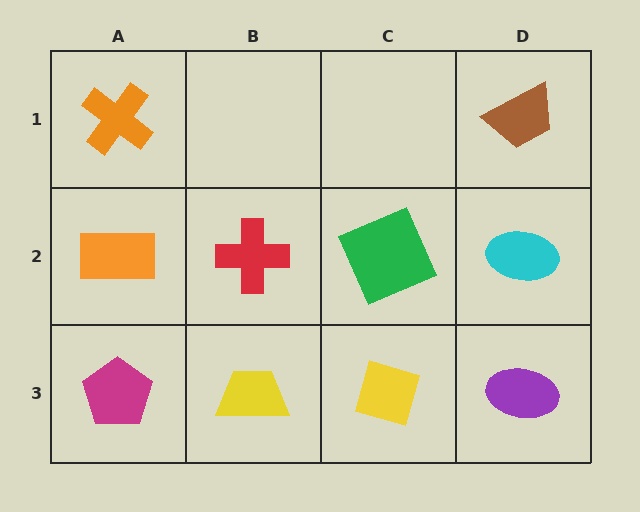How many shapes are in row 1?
2 shapes.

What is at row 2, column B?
A red cross.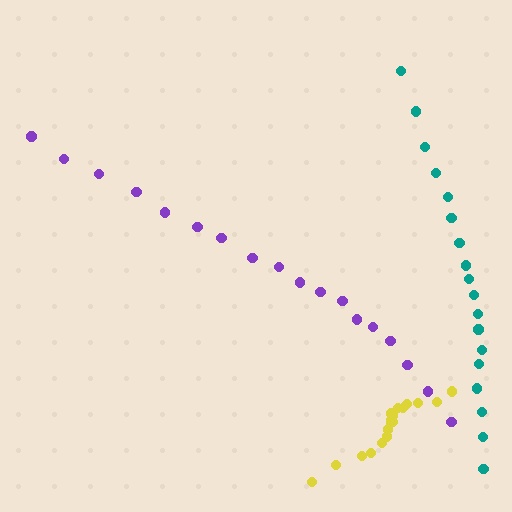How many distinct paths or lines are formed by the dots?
There are 3 distinct paths.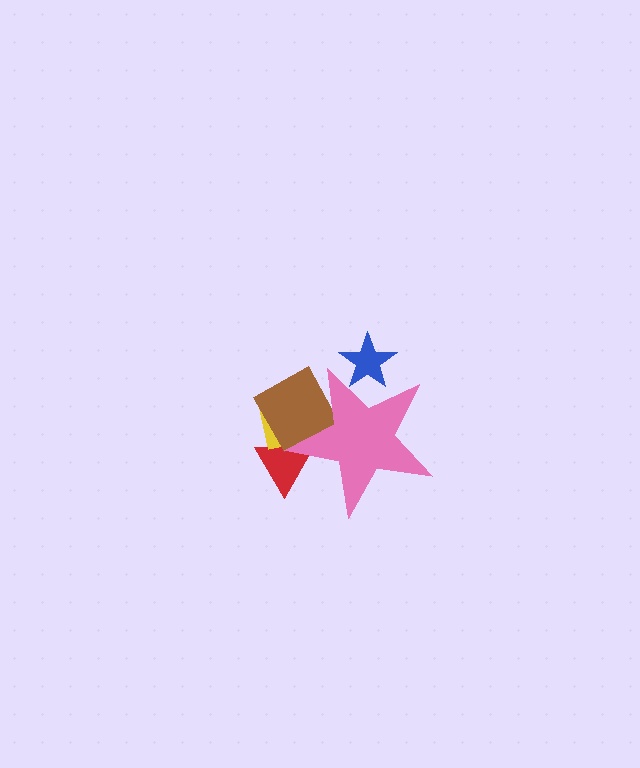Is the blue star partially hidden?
Yes, the blue star is partially hidden behind the pink star.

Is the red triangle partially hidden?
Yes, the red triangle is partially hidden behind the pink star.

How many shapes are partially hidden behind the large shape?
4 shapes are partially hidden.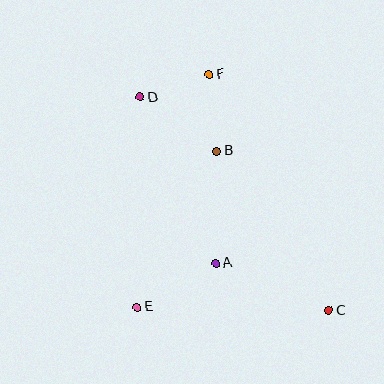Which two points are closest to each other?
Points D and F are closest to each other.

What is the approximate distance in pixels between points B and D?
The distance between B and D is approximately 94 pixels.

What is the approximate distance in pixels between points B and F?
The distance between B and F is approximately 77 pixels.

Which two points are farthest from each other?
Points C and D are farthest from each other.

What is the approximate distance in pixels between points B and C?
The distance between B and C is approximately 195 pixels.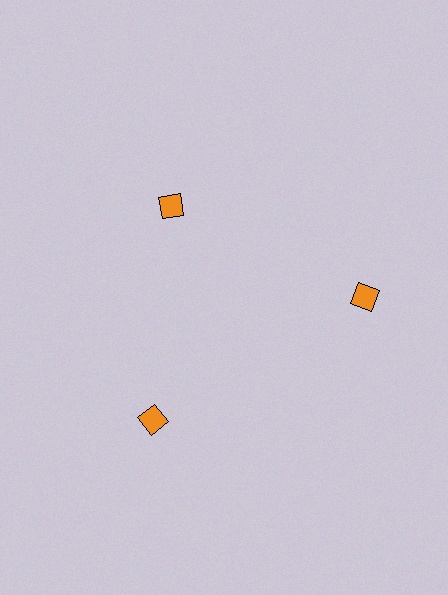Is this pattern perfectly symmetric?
No. The 3 orange diamonds are arranged in a ring, but one element near the 11 o'clock position is pulled inward toward the center, breaking the 3-fold rotational symmetry.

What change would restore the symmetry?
The symmetry would be restored by moving it outward, back onto the ring so that all 3 diamonds sit at equal angles and equal distance from the center.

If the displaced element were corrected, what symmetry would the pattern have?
It would have 3-fold rotational symmetry — the pattern would map onto itself every 120 degrees.